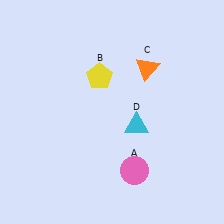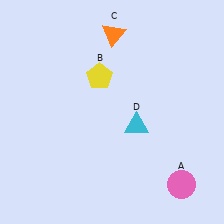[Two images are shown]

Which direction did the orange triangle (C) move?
The orange triangle (C) moved up.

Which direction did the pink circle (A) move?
The pink circle (A) moved right.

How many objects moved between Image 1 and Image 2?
2 objects moved between the two images.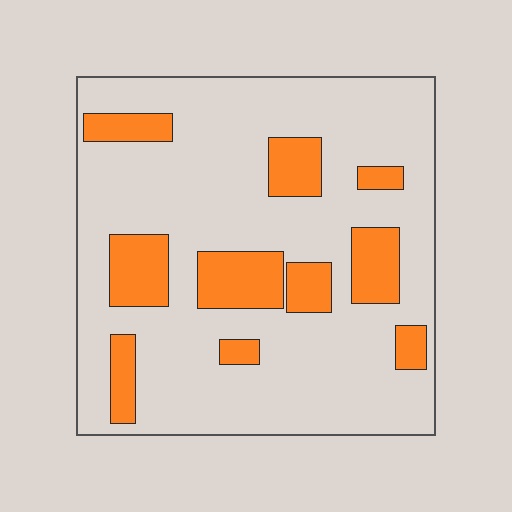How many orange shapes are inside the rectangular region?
10.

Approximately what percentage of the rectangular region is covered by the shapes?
Approximately 20%.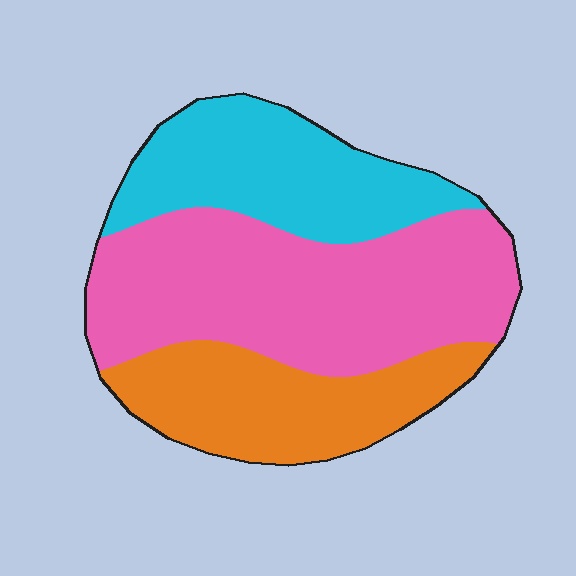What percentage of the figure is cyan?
Cyan covers 27% of the figure.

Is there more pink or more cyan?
Pink.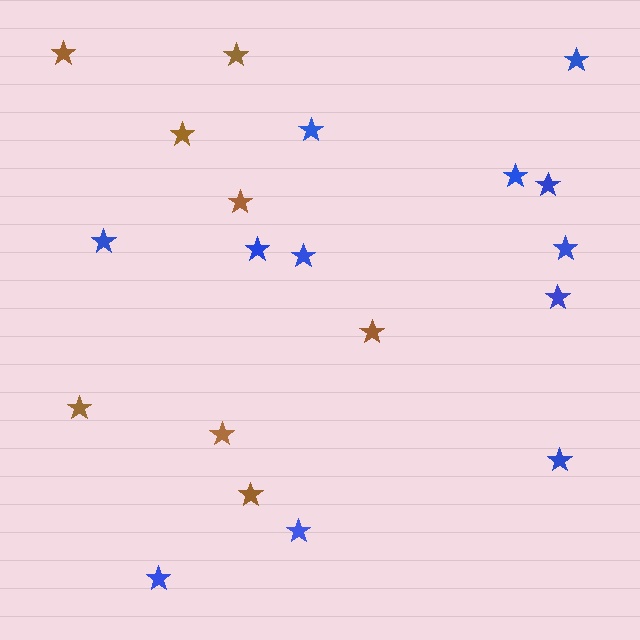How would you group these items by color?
There are 2 groups: one group of brown stars (8) and one group of blue stars (12).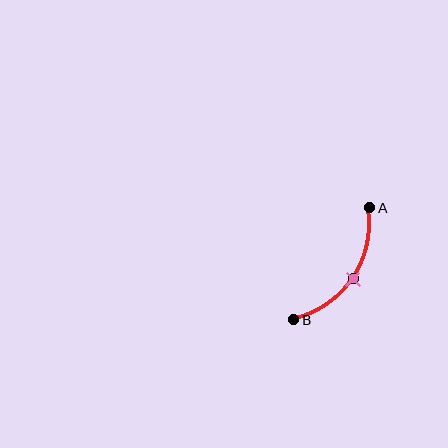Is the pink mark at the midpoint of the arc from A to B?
Yes. The pink mark lies on the arc at equal arc-length from both A and B — it is the arc midpoint.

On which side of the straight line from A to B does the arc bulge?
The arc bulges below and to the right of the straight line connecting A and B.